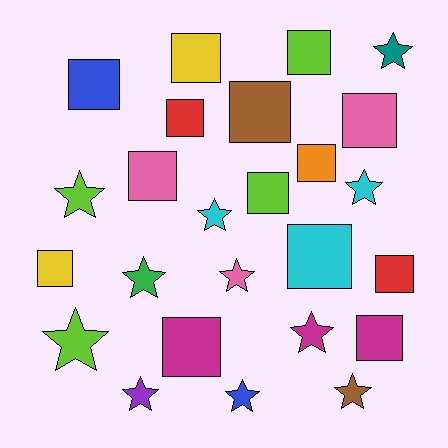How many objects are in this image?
There are 25 objects.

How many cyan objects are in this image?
There are 3 cyan objects.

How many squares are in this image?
There are 14 squares.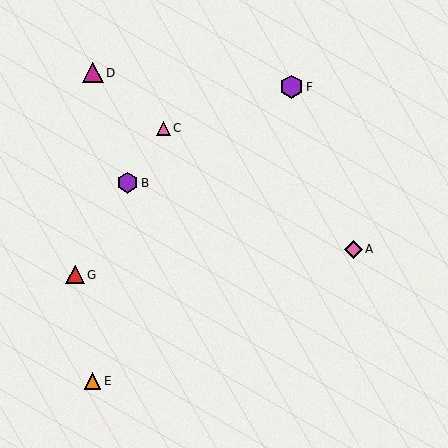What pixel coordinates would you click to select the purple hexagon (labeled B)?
Click at (128, 183) to select the purple hexagon B.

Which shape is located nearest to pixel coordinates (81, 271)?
The red triangle (labeled G) at (75, 275) is nearest to that location.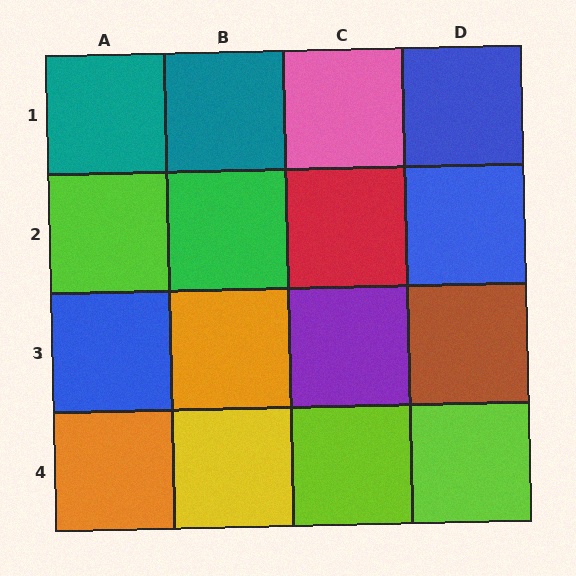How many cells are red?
1 cell is red.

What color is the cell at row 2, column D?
Blue.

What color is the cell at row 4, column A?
Orange.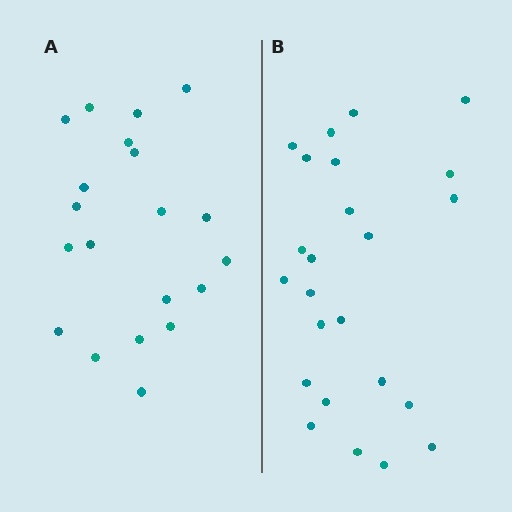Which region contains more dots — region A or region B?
Region B (the right region) has more dots.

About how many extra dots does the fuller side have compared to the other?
Region B has about 4 more dots than region A.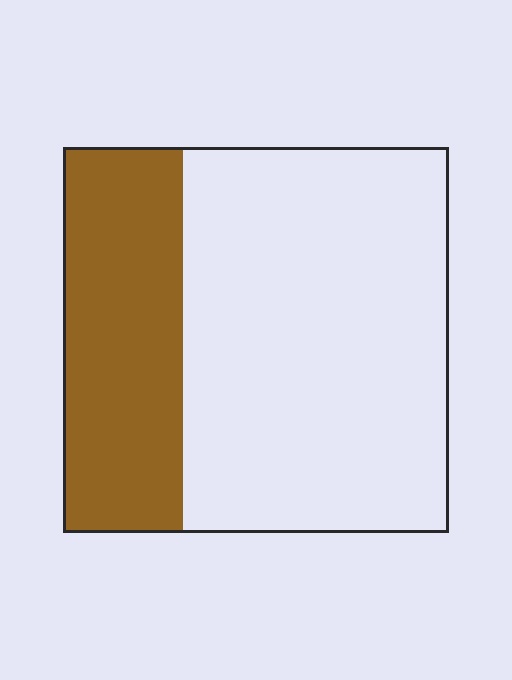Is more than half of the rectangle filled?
No.